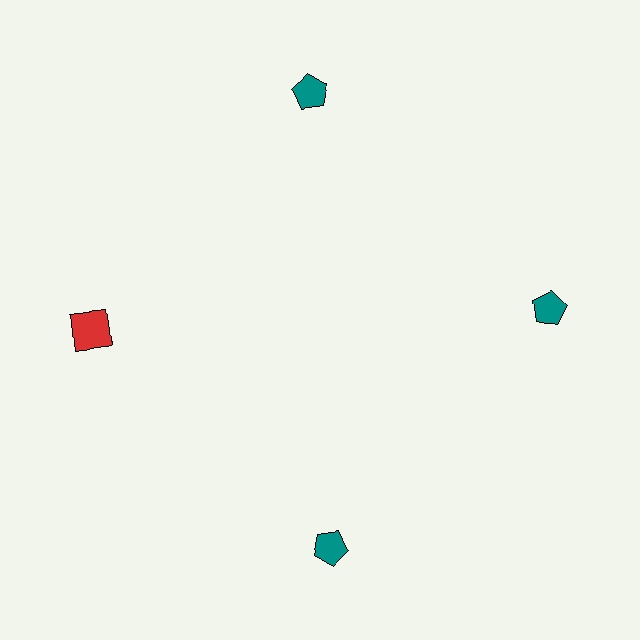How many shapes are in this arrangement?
There are 4 shapes arranged in a ring pattern.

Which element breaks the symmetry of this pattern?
The red square at roughly the 9 o'clock position breaks the symmetry. All other shapes are teal pentagons.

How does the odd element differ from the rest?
It differs in both color (red instead of teal) and shape (square instead of pentagon).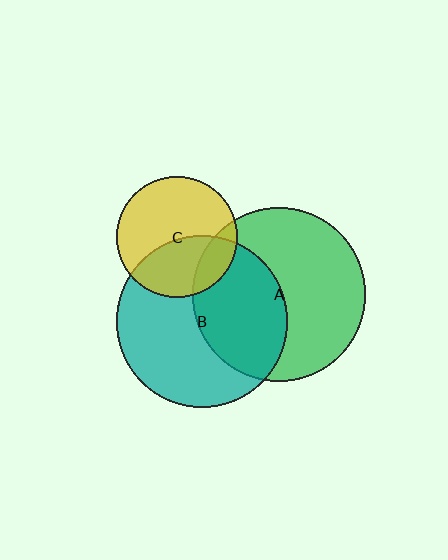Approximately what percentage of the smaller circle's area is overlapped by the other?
Approximately 40%.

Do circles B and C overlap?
Yes.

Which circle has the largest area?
Circle A (green).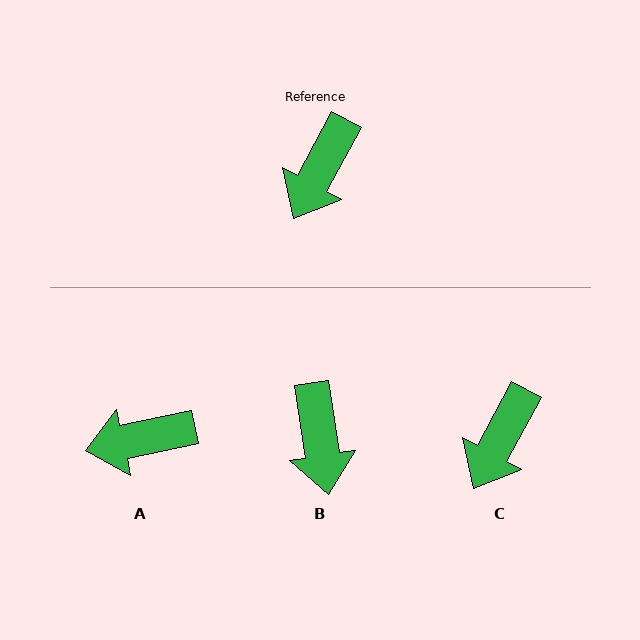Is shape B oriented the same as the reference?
No, it is off by about 37 degrees.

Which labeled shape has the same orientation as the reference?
C.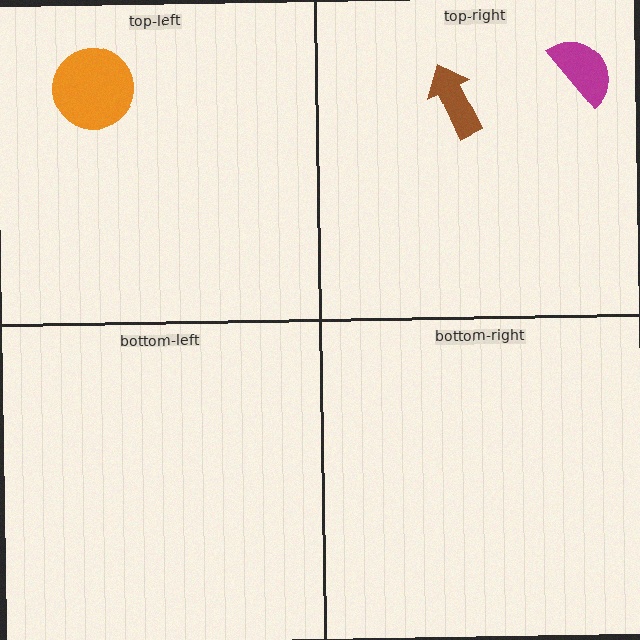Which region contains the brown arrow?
The top-right region.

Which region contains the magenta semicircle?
The top-right region.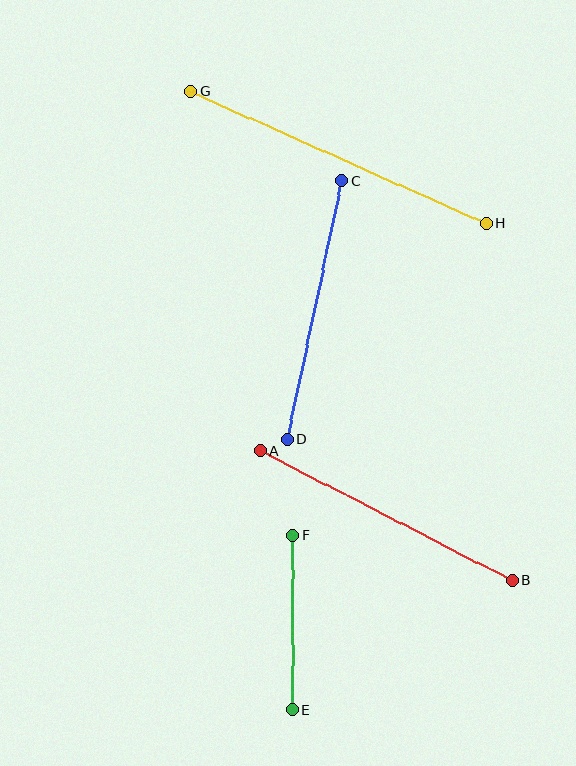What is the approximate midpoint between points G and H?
The midpoint is at approximately (338, 158) pixels.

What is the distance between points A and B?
The distance is approximately 283 pixels.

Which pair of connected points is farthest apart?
Points G and H are farthest apart.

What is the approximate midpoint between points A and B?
The midpoint is at approximately (386, 516) pixels.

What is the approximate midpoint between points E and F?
The midpoint is at approximately (293, 623) pixels.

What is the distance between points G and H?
The distance is approximately 323 pixels.